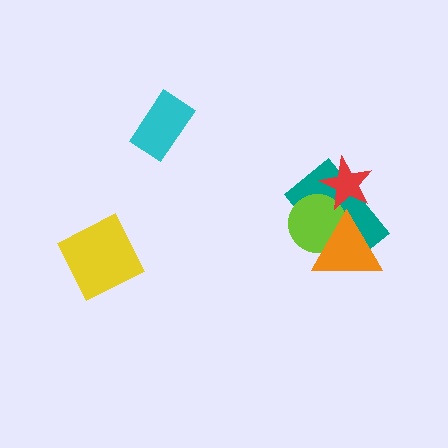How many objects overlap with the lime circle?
3 objects overlap with the lime circle.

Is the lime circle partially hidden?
Yes, it is partially covered by another shape.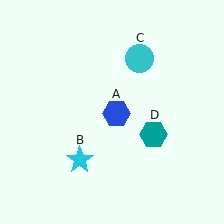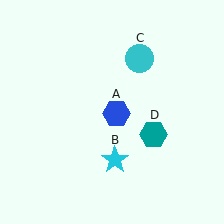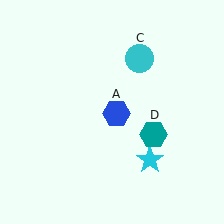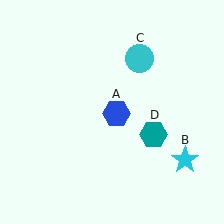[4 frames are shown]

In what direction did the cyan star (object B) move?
The cyan star (object B) moved right.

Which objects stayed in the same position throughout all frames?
Blue hexagon (object A) and cyan circle (object C) and teal hexagon (object D) remained stationary.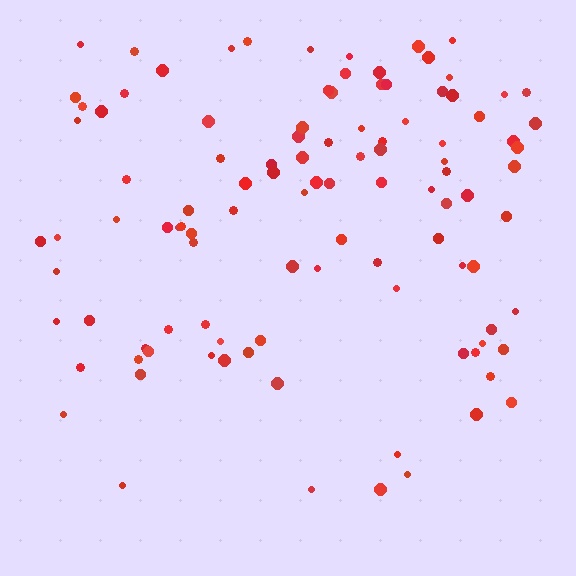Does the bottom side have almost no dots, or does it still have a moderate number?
Still a moderate number, just noticeably fewer than the top.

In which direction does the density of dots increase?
From bottom to top, with the top side densest.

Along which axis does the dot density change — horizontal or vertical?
Vertical.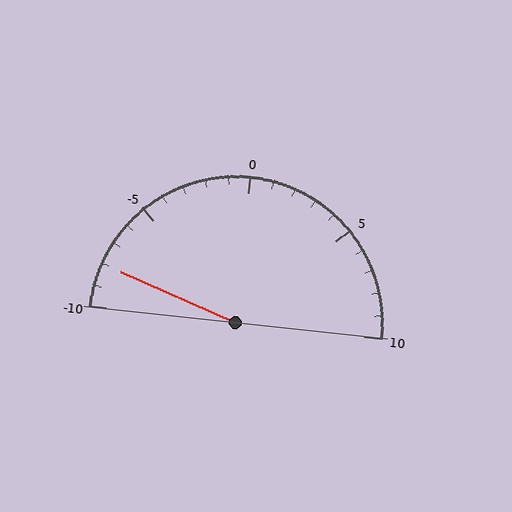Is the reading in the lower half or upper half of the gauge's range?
The reading is in the lower half of the range (-10 to 10).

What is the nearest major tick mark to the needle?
The nearest major tick mark is -10.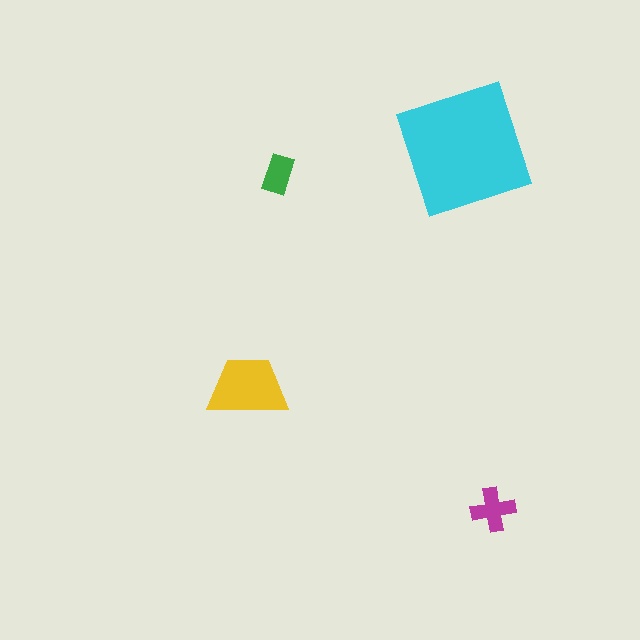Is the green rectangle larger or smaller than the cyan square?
Smaller.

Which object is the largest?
The cyan square.